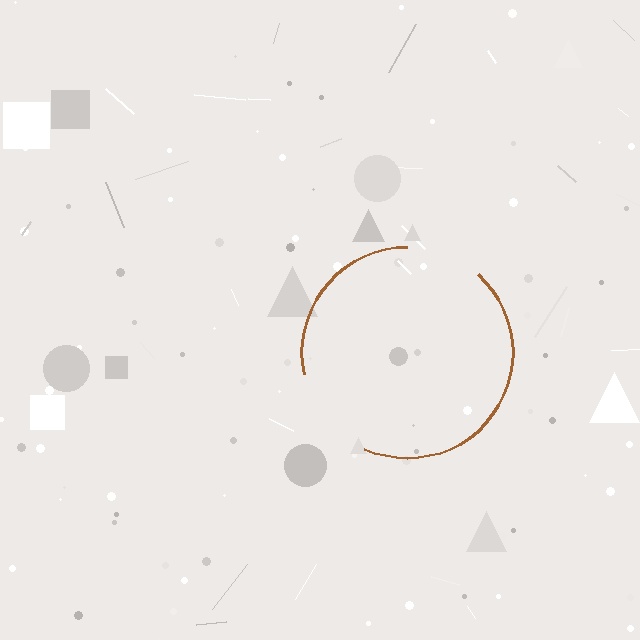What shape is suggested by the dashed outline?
The dashed outline suggests a circle.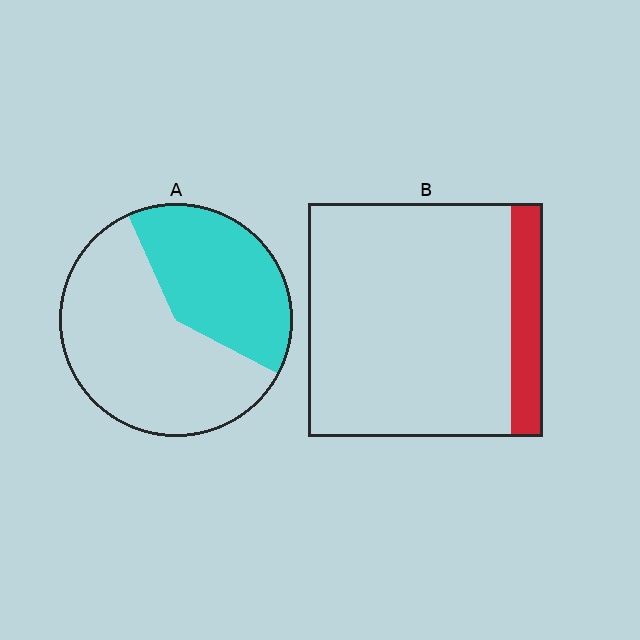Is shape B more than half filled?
No.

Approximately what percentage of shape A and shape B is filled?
A is approximately 40% and B is approximately 15%.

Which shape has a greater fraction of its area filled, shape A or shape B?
Shape A.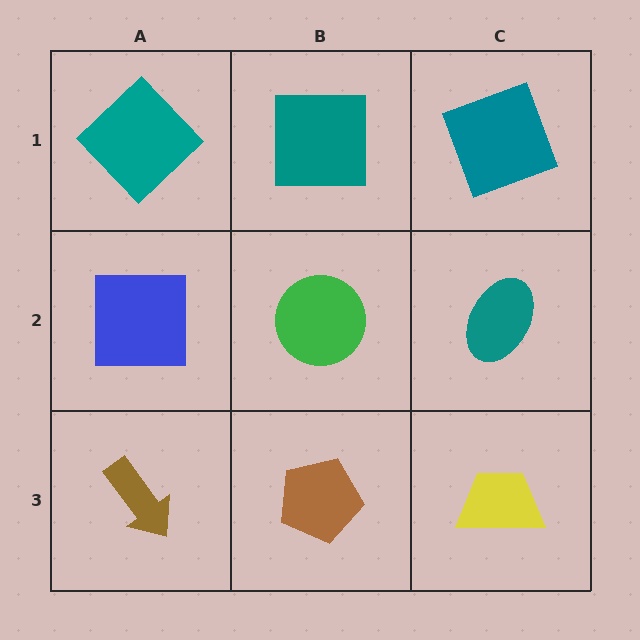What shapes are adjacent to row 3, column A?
A blue square (row 2, column A), a brown pentagon (row 3, column B).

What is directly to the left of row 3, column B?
A brown arrow.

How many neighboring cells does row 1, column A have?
2.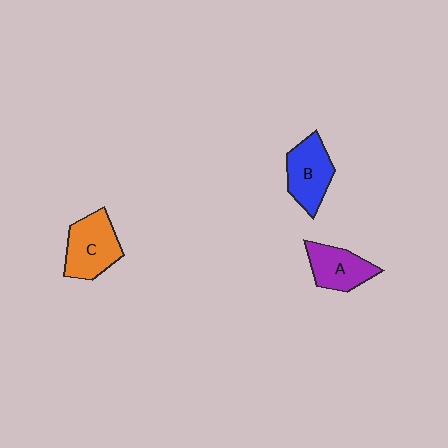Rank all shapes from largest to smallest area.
From largest to smallest: C (orange), B (blue), A (purple).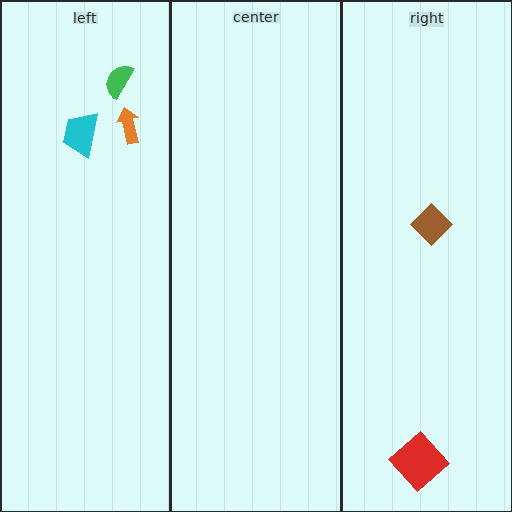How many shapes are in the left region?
3.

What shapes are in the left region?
The cyan trapezoid, the orange arrow, the green semicircle.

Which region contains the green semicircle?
The left region.